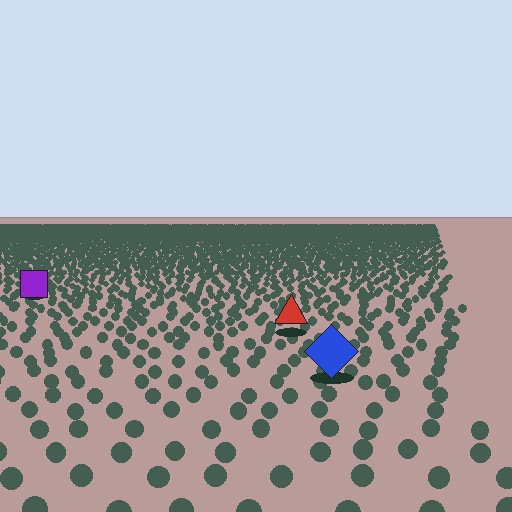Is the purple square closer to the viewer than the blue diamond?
No. The blue diamond is closer — you can tell from the texture gradient: the ground texture is coarser near it.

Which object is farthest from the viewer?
The purple square is farthest from the viewer. It appears smaller and the ground texture around it is denser.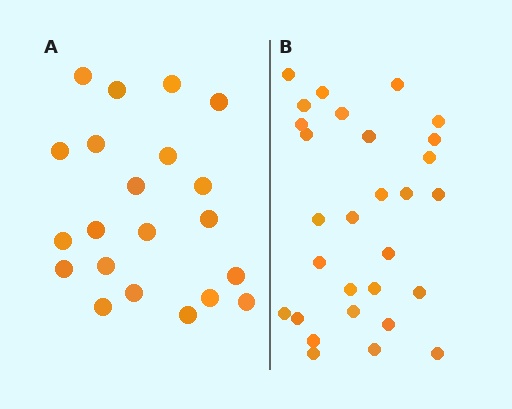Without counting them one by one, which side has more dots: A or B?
Region B (the right region) has more dots.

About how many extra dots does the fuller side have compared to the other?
Region B has roughly 8 or so more dots than region A.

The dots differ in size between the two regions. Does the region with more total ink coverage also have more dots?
No. Region A has more total ink coverage because its dots are larger, but region B actually contains more individual dots. Total area can be misleading — the number of items is what matters here.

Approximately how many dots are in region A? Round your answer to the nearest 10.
About 20 dots. (The exact count is 21, which rounds to 20.)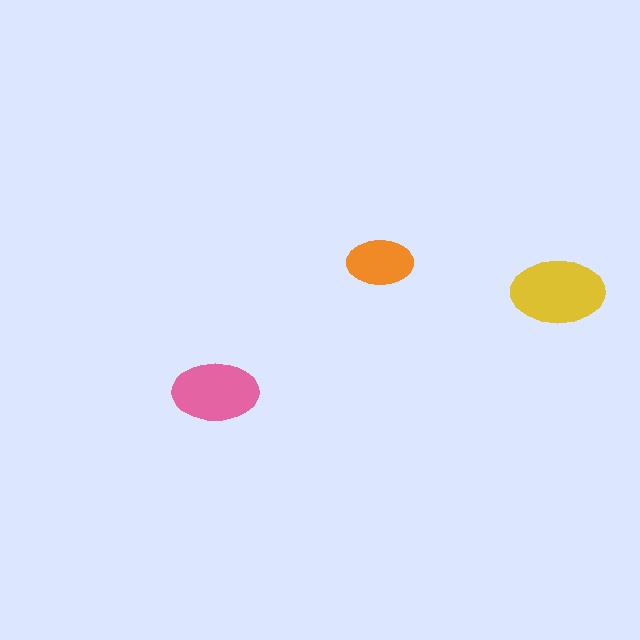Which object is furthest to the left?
The pink ellipse is leftmost.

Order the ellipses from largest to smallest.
the yellow one, the pink one, the orange one.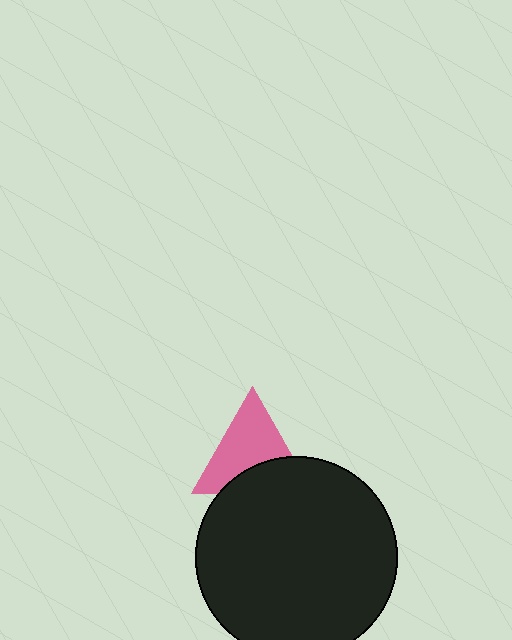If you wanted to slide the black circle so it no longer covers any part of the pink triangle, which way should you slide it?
Slide it down — that is the most direct way to separate the two shapes.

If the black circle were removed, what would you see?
You would see the complete pink triangle.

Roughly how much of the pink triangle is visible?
Most of it is visible (roughly 65%).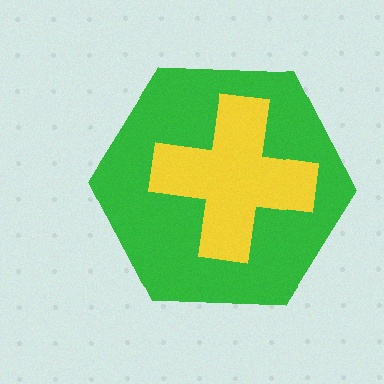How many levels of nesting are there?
2.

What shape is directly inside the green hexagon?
The yellow cross.